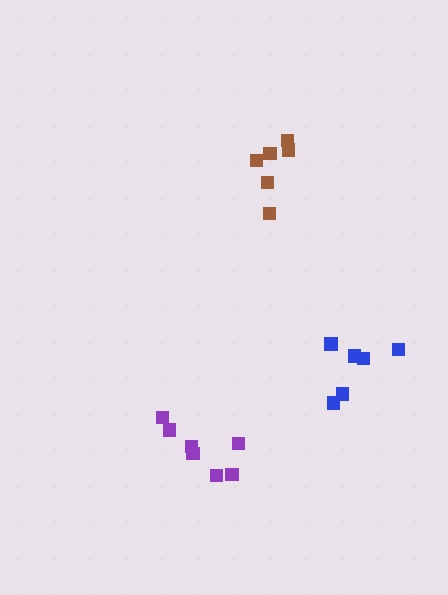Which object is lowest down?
The purple cluster is bottommost.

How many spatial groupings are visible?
There are 3 spatial groupings.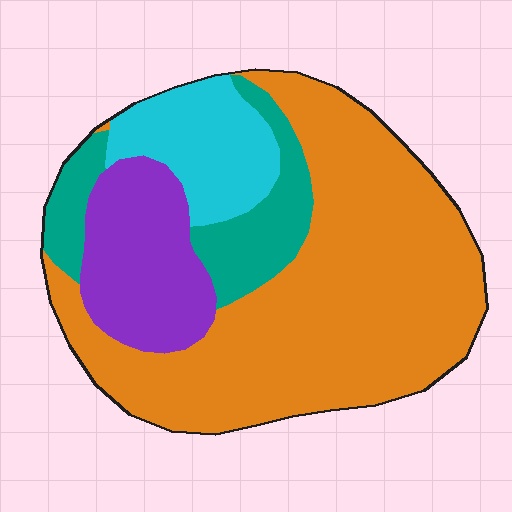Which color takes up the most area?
Orange, at roughly 55%.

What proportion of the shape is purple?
Purple takes up about one sixth (1/6) of the shape.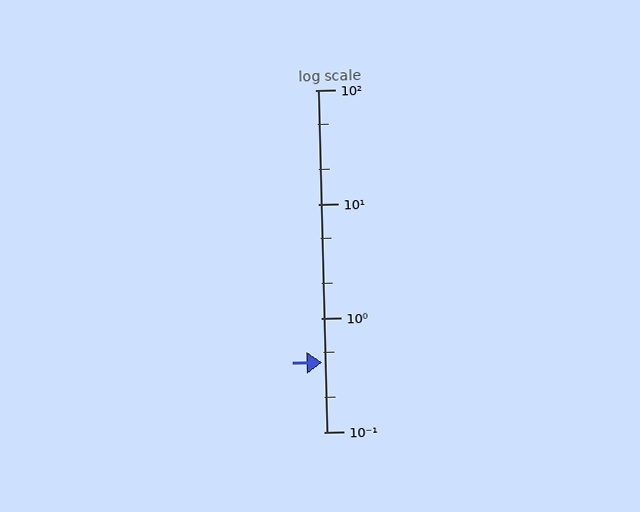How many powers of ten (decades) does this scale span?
The scale spans 3 decades, from 0.1 to 100.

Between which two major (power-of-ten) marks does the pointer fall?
The pointer is between 0.1 and 1.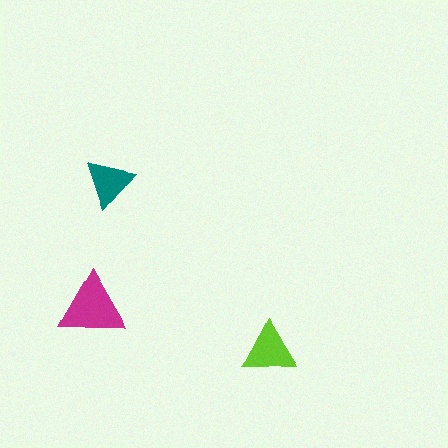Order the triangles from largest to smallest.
the magenta one, the lime one, the teal one.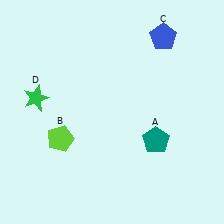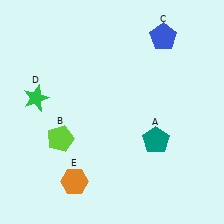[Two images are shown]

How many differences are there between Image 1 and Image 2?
There is 1 difference between the two images.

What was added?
An orange hexagon (E) was added in Image 2.